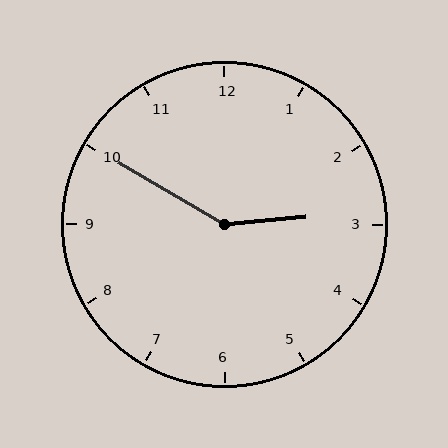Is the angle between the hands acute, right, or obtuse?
It is obtuse.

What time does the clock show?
2:50.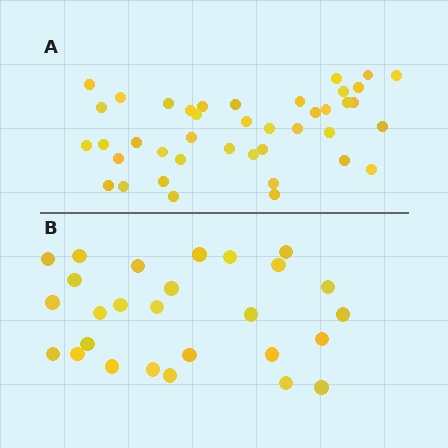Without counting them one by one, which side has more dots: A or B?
Region A (the top region) has more dots.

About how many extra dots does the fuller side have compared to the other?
Region A has approximately 15 more dots than region B.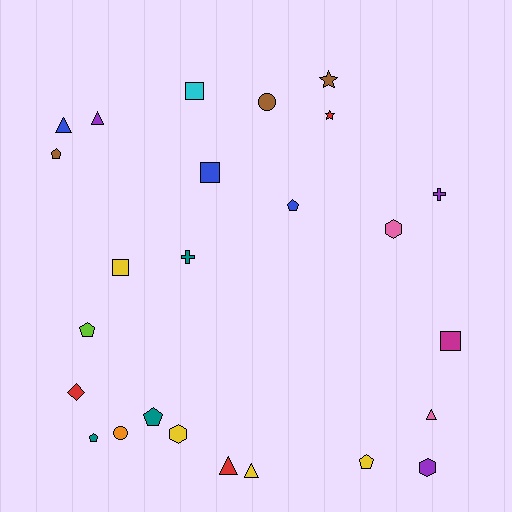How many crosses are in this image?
There are 2 crosses.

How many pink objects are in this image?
There are 2 pink objects.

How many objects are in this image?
There are 25 objects.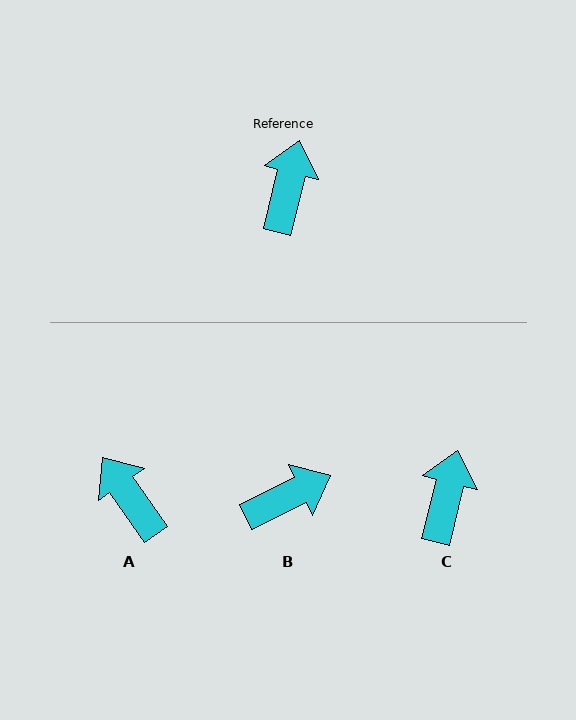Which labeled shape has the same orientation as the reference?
C.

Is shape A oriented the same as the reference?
No, it is off by about 49 degrees.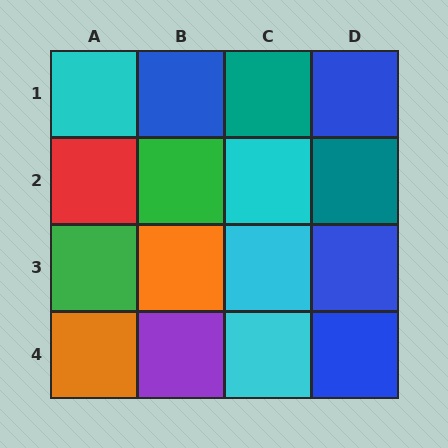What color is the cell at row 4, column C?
Cyan.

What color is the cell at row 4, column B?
Purple.